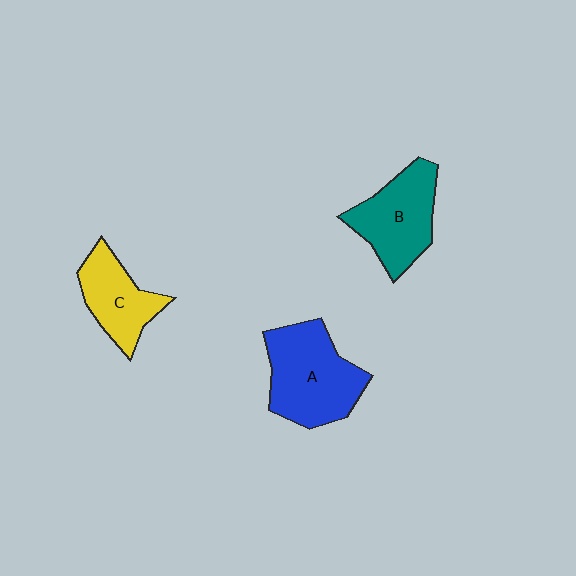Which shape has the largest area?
Shape A (blue).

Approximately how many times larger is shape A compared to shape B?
Approximately 1.2 times.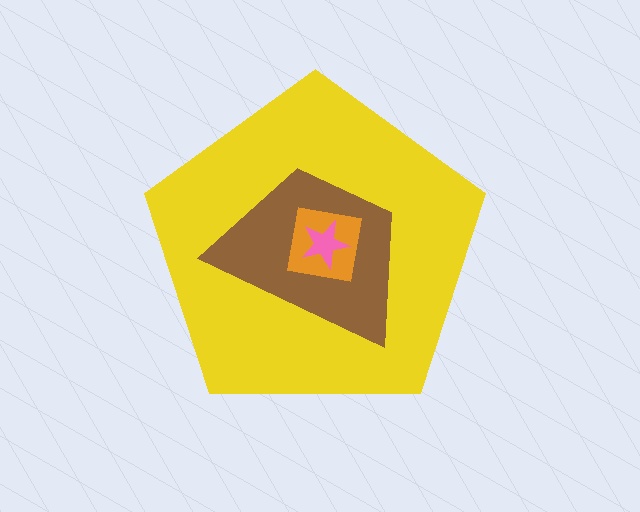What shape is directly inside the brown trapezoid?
The orange square.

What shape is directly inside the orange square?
The pink star.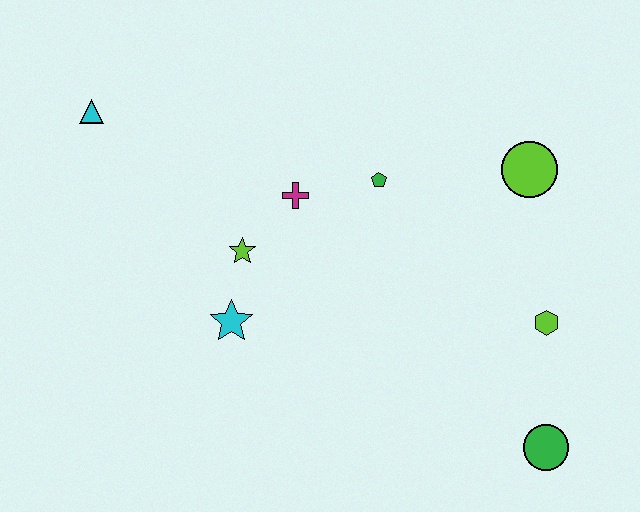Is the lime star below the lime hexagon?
No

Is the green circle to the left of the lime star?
No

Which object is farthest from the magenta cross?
The green circle is farthest from the magenta cross.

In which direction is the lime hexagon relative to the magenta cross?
The lime hexagon is to the right of the magenta cross.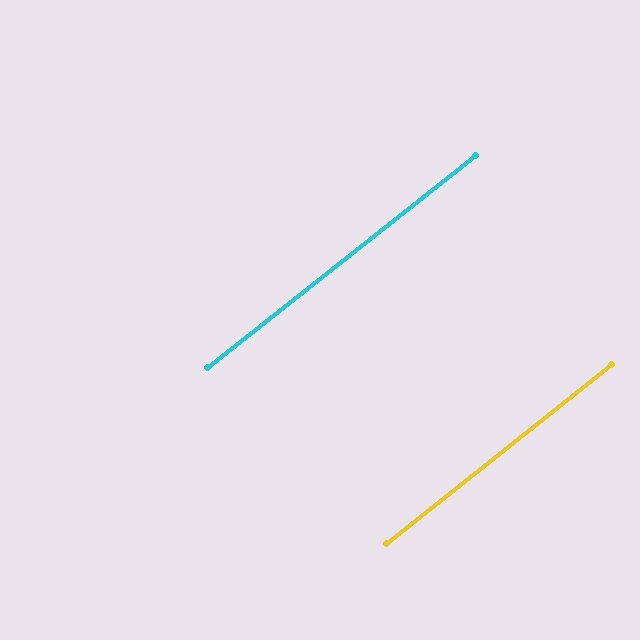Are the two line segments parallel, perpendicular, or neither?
Parallel — their directions differ by only 0.2°.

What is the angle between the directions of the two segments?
Approximately 0 degrees.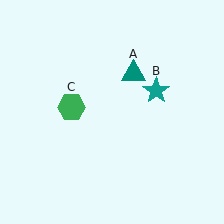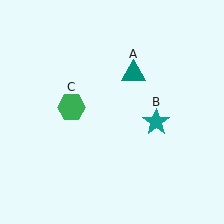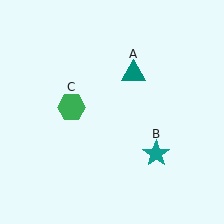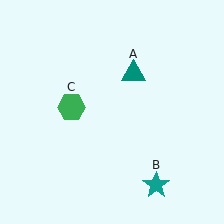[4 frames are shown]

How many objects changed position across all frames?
1 object changed position: teal star (object B).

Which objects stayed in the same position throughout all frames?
Teal triangle (object A) and green hexagon (object C) remained stationary.